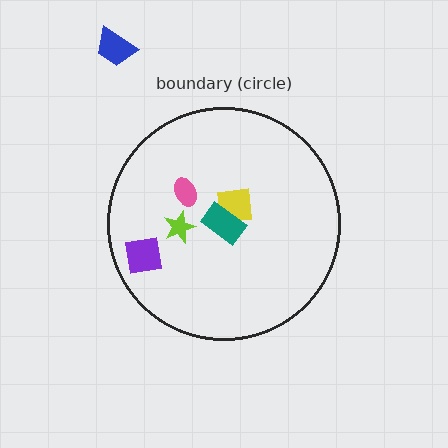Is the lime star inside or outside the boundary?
Inside.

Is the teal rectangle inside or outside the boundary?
Inside.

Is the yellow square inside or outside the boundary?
Inside.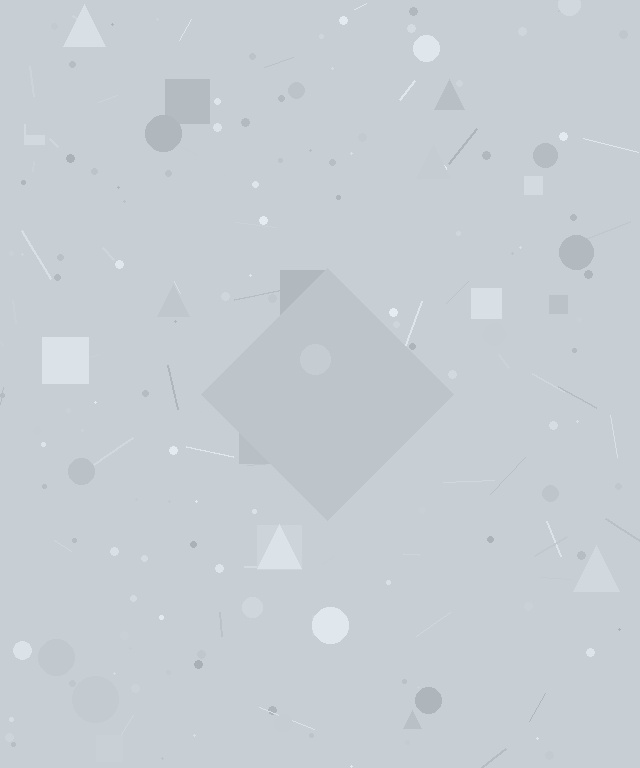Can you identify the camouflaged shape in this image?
The camouflaged shape is a diamond.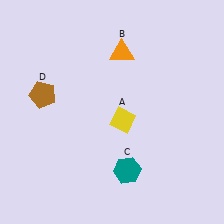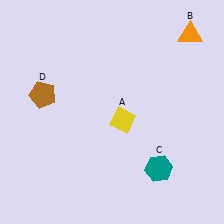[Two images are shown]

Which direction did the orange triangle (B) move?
The orange triangle (B) moved right.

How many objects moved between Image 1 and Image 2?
2 objects moved between the two images.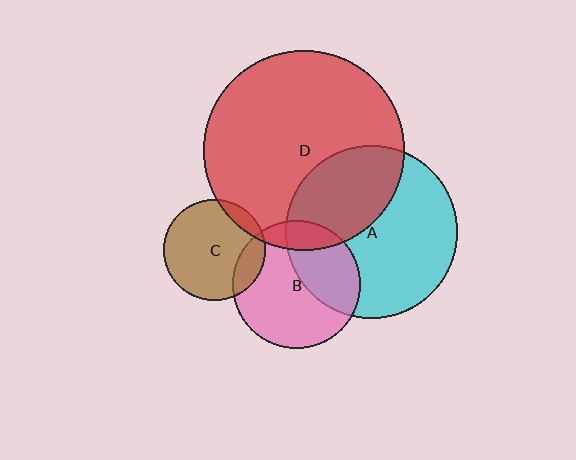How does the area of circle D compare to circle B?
Approximately 2.5 times.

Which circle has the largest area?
Circle D (red).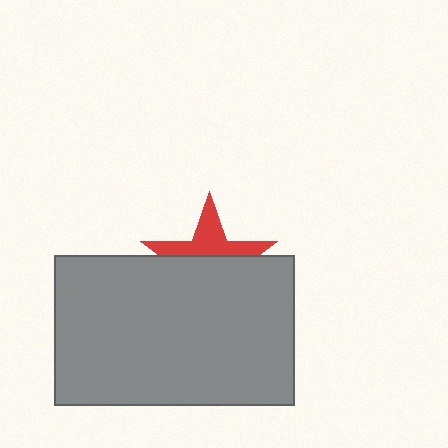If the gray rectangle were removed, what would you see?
You would see the complete red star.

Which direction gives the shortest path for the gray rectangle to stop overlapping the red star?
Moving down gives the shortest separation.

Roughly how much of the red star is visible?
A small part of it is visible (roughly 42%).